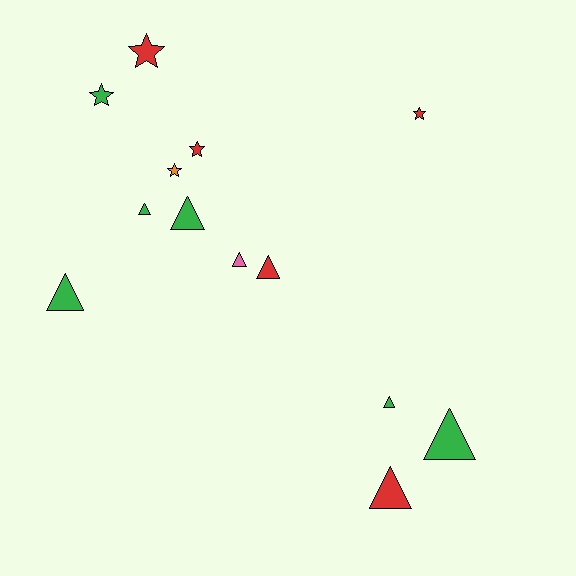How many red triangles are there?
There are 2 red triangles.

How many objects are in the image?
There are 13 objects.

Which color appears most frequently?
Green, with 6 objects.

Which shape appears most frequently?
Triangle, with 8 objects.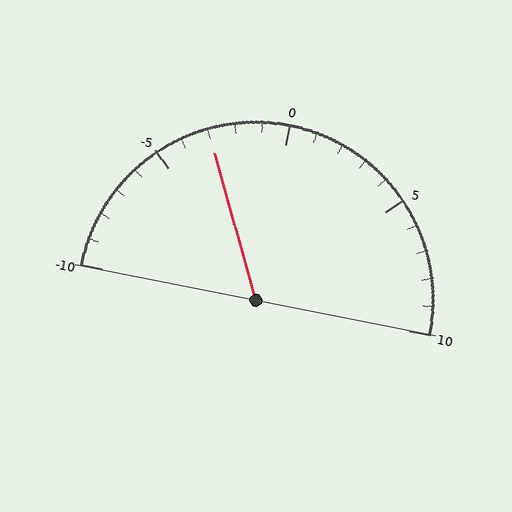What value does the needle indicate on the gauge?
The needle indicates approximately -3.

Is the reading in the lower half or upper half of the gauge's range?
The reading is in the lower half of the range (-10 to 10).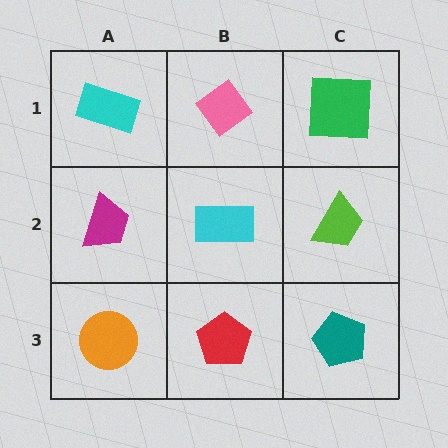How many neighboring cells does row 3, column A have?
2.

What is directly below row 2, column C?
A teal pentagon.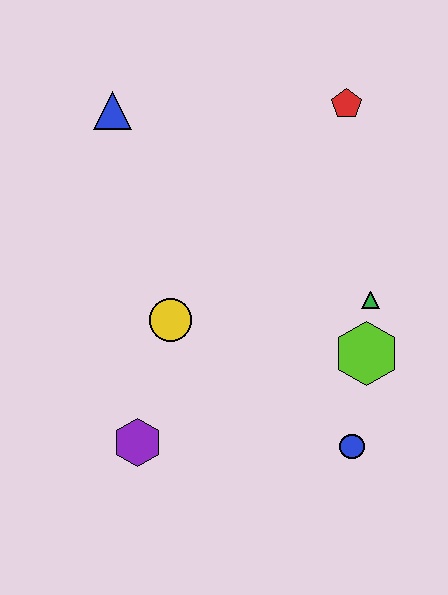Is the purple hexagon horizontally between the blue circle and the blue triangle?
Yes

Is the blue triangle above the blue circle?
Yes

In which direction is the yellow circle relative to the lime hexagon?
The yellow circle is to the left of the lime hexagon.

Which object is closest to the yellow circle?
The purple hexagon is closest to the yellow circle.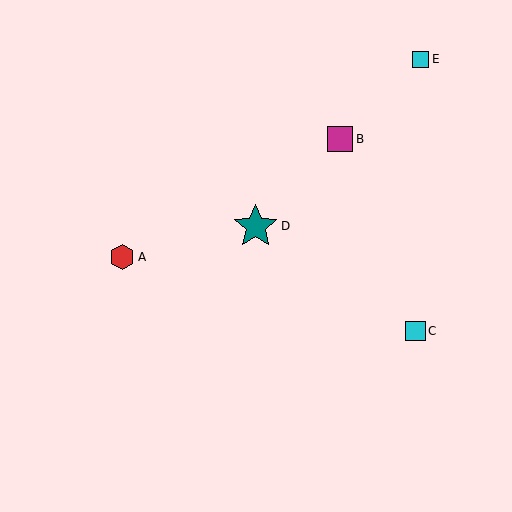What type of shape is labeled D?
Shape D is a teal star.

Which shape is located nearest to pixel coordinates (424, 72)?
The cyan square (labeled E) at (421, 59) is nearest to that location.